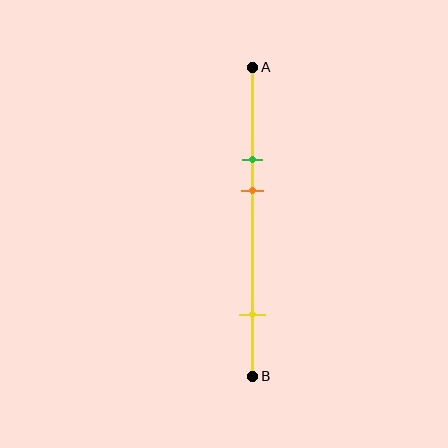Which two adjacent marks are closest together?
The green and orange marks are the closest adjacent pair.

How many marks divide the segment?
There are 3 marks dividing the segment.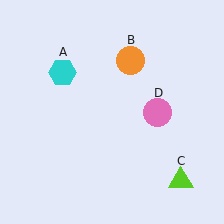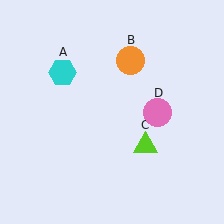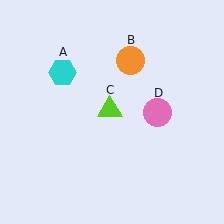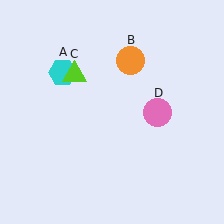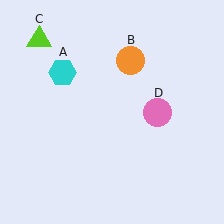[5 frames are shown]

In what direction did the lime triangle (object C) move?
The lime triangle (object C) moved up and to the left.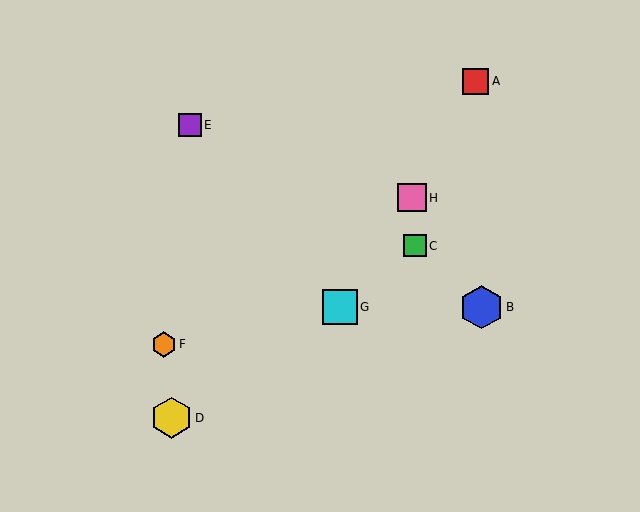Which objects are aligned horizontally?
Objects B, G are aligned horizontally.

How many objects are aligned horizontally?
2 objects (B, G) are aligned horizontally.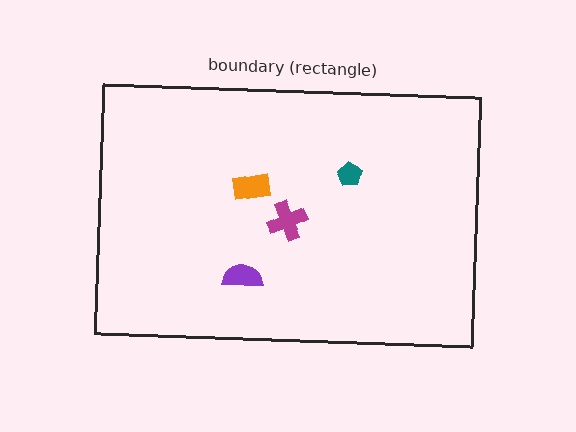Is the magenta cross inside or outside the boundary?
Inside.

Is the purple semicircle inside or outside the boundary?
Inside.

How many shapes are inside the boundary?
4 inside, 0 outside.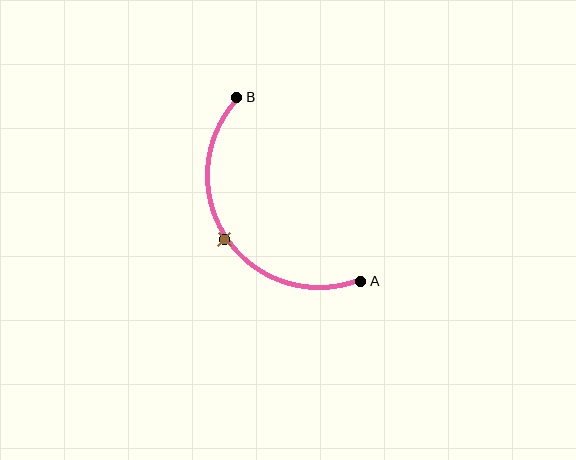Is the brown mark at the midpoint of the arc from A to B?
Yes. The brown mark lies on the arc at equal arc-length from both A and B — it is the arc midpoint.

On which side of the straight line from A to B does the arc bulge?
The arc bulges below and to the left of the straight line connecting A and B.